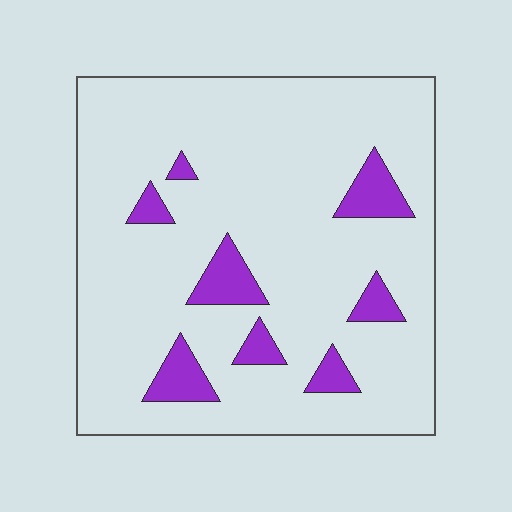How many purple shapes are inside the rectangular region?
8.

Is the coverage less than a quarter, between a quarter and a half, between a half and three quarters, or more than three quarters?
Less than a quarter.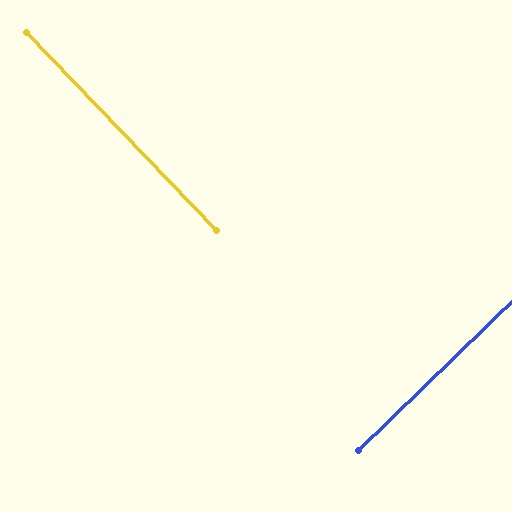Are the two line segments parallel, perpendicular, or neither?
Perpendicular — they meet at approximately 89°.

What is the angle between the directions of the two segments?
Approximately 89 degrees.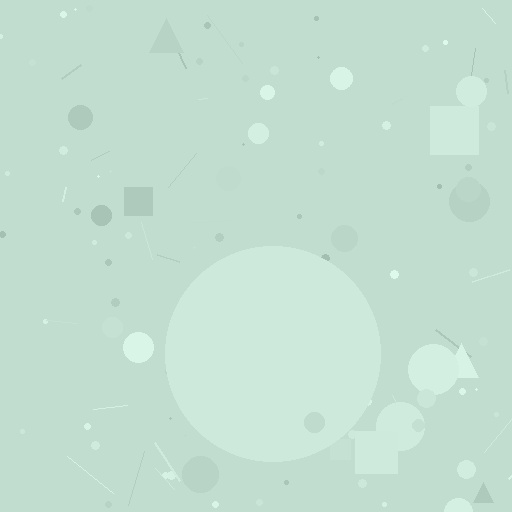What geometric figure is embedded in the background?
A circle is embedded in the background.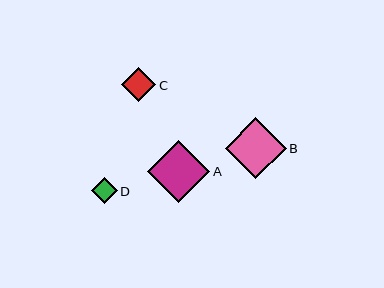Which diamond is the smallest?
Diamond D is the smallest with a size of approximately 25 pixels.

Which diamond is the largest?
Diamond A is the largest with a size of approximately 62 pixels.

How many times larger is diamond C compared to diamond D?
Diamond C is approximately 1.3 times the size of diamond D.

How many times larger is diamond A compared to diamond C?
Diamond A is approximately 1.8 times the size of diamond C.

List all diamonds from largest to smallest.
From largest to smallest: A, B, C, D.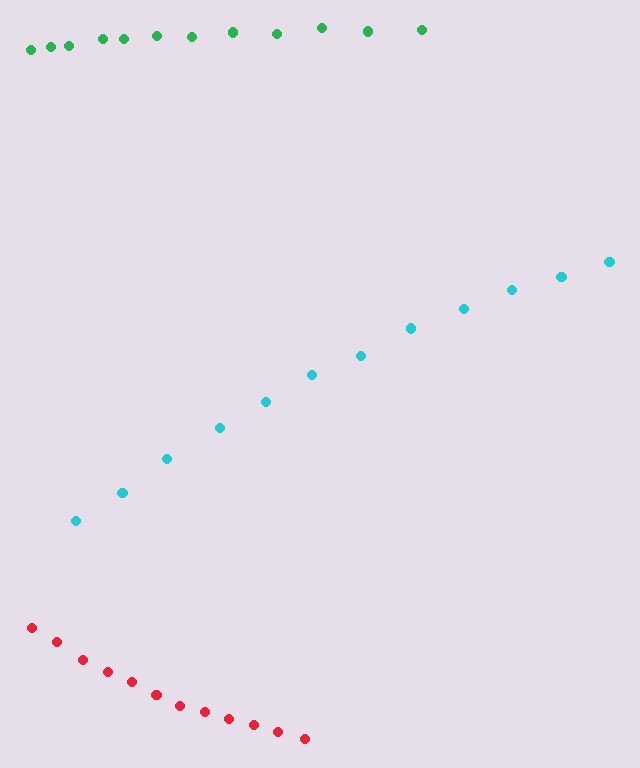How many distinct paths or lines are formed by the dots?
There are 3 distinct paths.